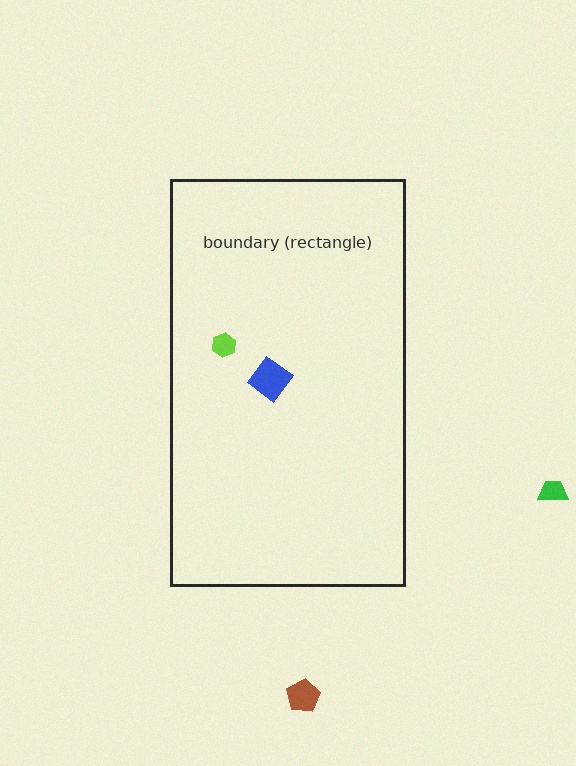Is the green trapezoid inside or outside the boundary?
Outside.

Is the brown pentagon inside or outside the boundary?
Outside.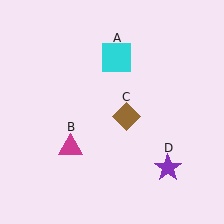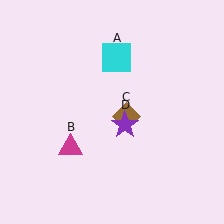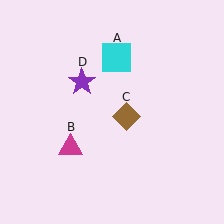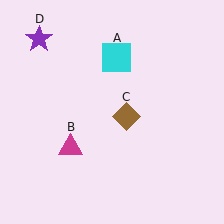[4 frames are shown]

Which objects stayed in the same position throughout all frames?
Cyan square (object A) and magenta triangle (object B) and brown diamond (object C) remained stationary.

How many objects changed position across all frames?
1 object changed position: purple star (object D).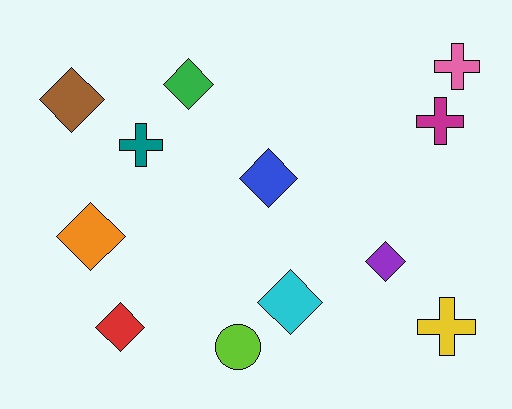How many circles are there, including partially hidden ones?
There is 1 circle.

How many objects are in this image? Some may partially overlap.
There are 12 objects.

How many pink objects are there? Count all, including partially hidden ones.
There is 1 pink object.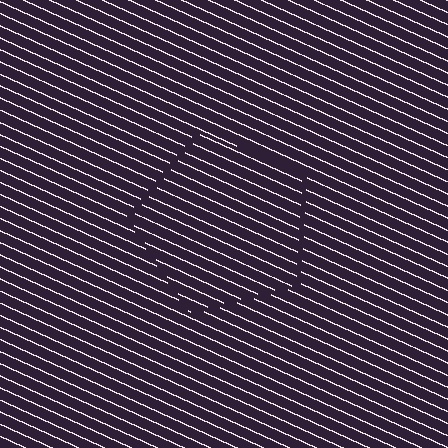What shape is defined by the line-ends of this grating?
An illusory pentagon. The interior of the shape contains the same grating, shifted by half a period — the contour is defined by the phase discontinuity where line-ends from the inner and outer gratings abut.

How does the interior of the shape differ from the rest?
The interior of the shape contains the same grating, shifted by half a period — the contour is defined by the phase discontinuity where line-ends from the inner and outer gratings abut.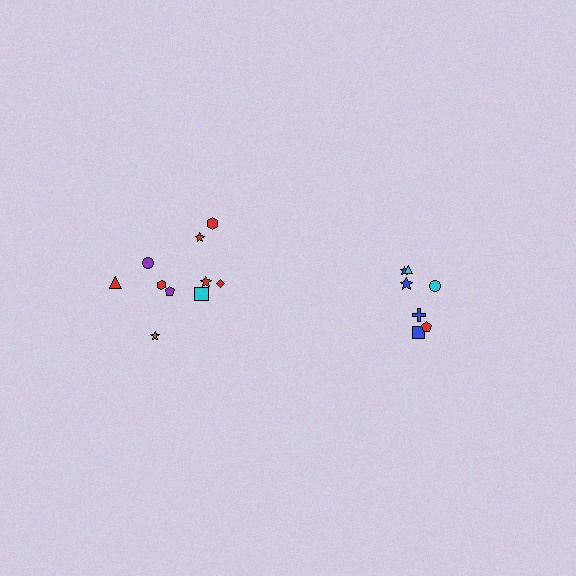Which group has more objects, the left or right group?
The left group.